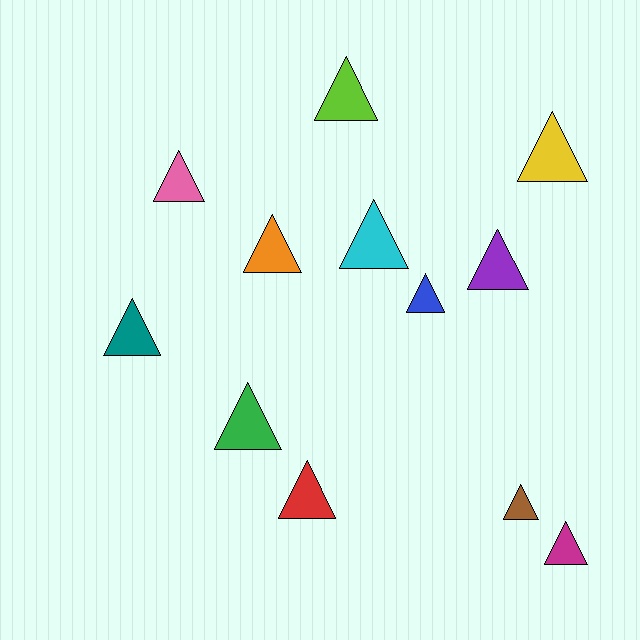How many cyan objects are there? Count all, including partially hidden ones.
There is 1 cyan object.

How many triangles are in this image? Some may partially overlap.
There are 12 triangles.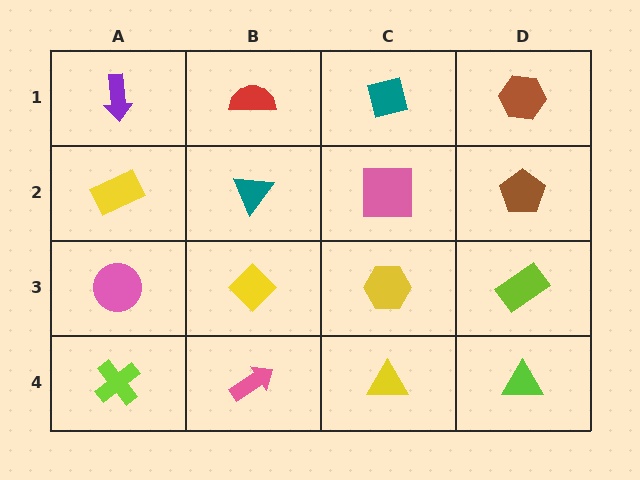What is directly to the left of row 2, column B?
A yellow rectangle.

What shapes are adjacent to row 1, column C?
A pink square (row 2, column C), a red semicircle (row 1, column B), a brown hexagon (row 1, column D).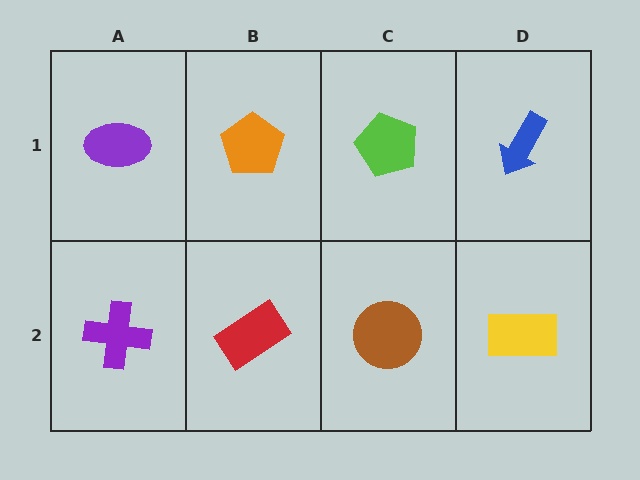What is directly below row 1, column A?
A purple cross.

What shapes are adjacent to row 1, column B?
A red rectangle (row 2, column B), a purple ellipse (row 1, column A), a lime pentagon (row 1, column C).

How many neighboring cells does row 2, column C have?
3.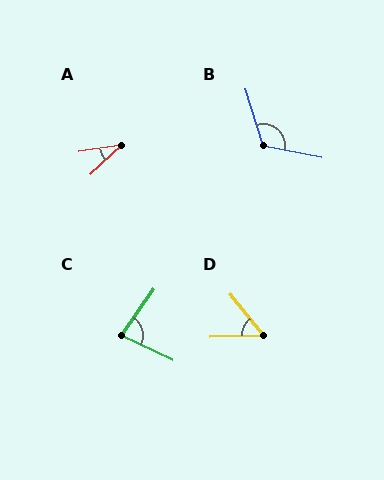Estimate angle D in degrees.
Approximately 53 degrees.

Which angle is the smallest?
A, at approximately 35 degrees.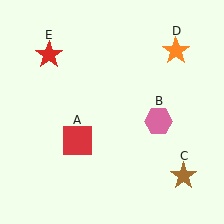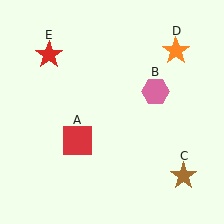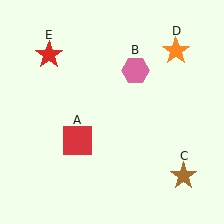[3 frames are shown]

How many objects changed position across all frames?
1 object changed position: pink hexagon (object B).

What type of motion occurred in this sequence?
The pink hexagon (object B) rotated counterclockwise around the center of the scene.